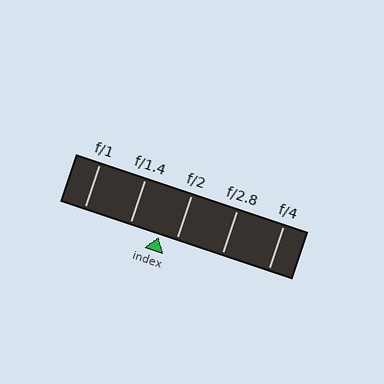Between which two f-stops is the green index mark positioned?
The index mark is between f/1.4 and f/2.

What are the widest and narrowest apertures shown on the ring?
The widest aperture shown is f/1 and the narrowest is f/4.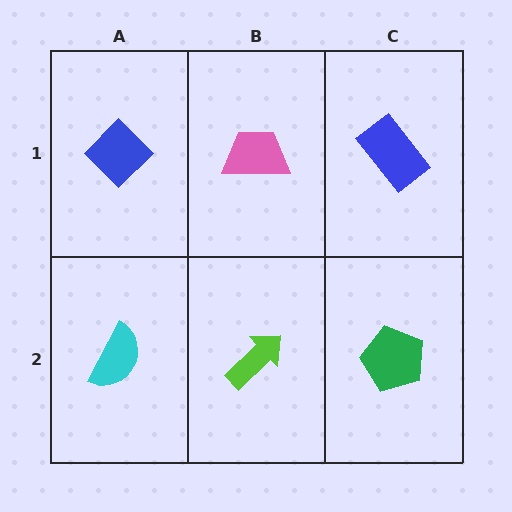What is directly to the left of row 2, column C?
A lime arrow.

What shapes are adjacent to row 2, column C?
A blue rectangle (row 1, column C), a lime arrow (row 2, column B).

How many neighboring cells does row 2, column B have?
3.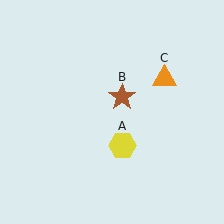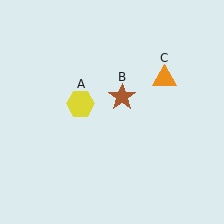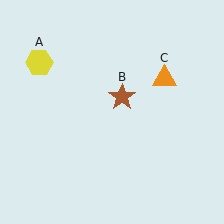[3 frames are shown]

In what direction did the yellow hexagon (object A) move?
The yellow hexagon (object A) moved up and to the left.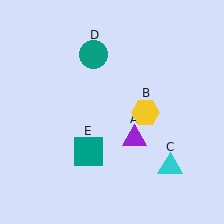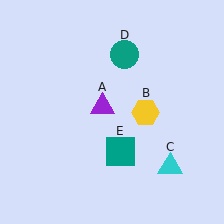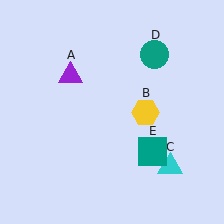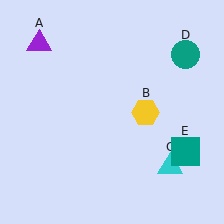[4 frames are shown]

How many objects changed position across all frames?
3 objects changed position: purple triangle (object A), teal circle (object D), teal square (object E).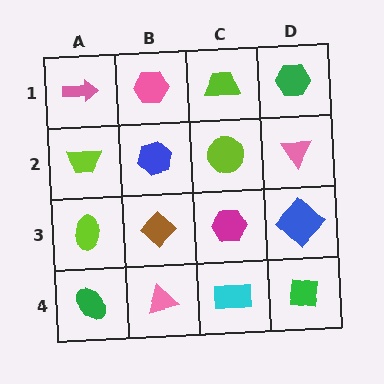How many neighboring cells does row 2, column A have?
3.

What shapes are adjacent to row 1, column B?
A blue hexagon (row 2, column B), a pink arrow (row 1, column A), a lime trapezoid (row 1, column C).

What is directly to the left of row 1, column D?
A lime trapezoid.